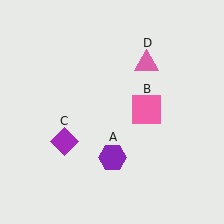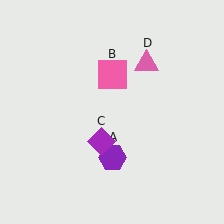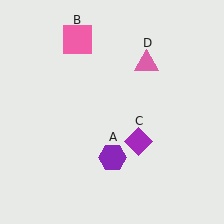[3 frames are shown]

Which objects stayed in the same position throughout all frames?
Purple hexagon (object A) and pink triangle (object D) remained stationary.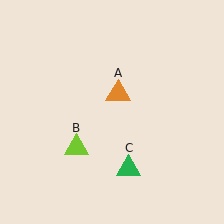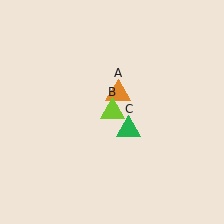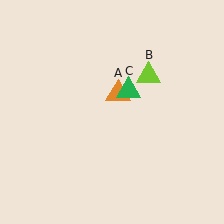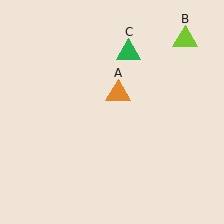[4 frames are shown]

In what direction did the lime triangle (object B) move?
The lime triangle (object B) moved up and to the right.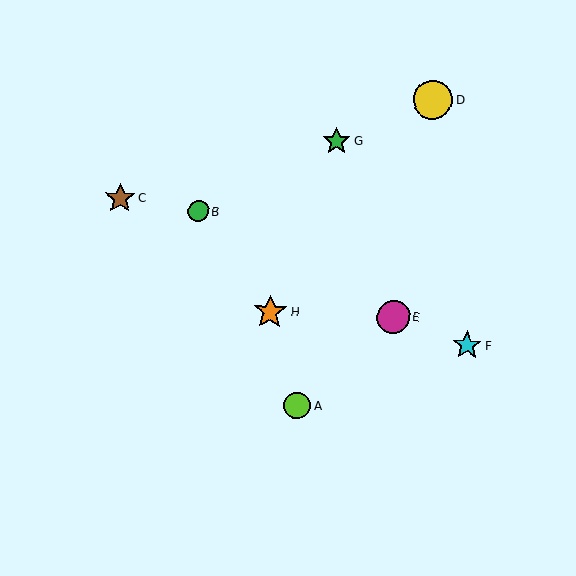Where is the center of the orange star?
The center of the orange star is at (270, 312).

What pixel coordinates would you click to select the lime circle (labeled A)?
Click at (297, 406) to select the lime circle A.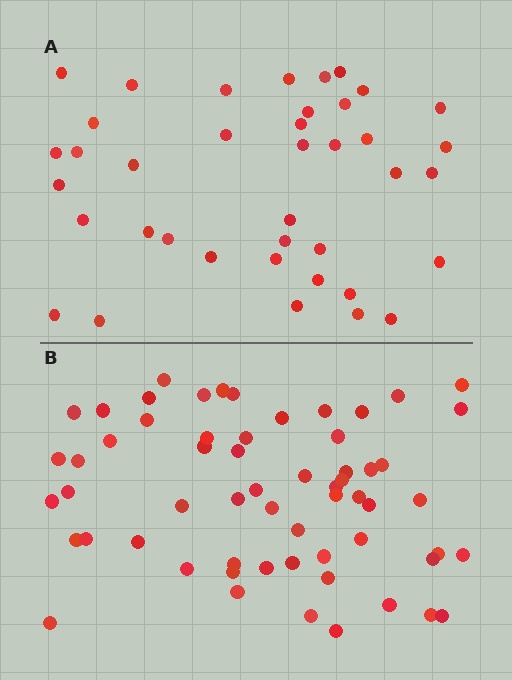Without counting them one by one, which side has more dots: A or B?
Region B (the bottom region) has more dots.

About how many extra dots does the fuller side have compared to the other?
Region B has approximately 20 more dots than region A.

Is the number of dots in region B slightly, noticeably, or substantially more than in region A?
Region B has substantially more. The ratio is roughly 1.5 to 1.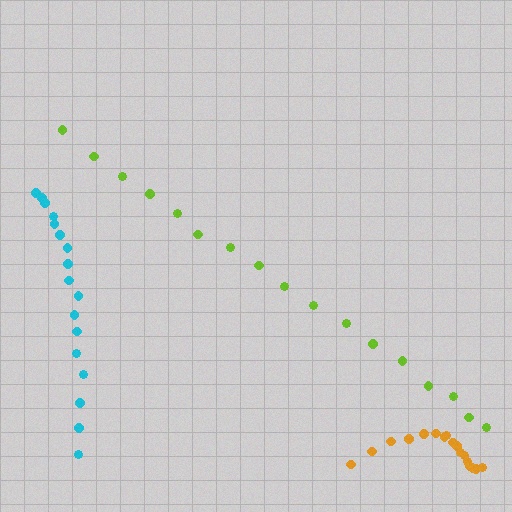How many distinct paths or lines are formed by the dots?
There are 3 distinct paths.